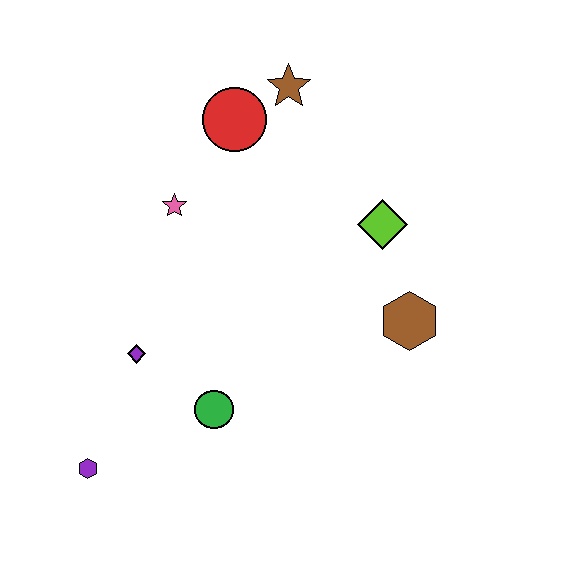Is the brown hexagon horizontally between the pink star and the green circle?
No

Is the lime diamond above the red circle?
No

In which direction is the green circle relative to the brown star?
The green circle is below the brown star.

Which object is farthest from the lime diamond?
The purple hexagon is farthest from the lime diamond.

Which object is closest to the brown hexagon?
The lime diamond is closest to the brown hexagon.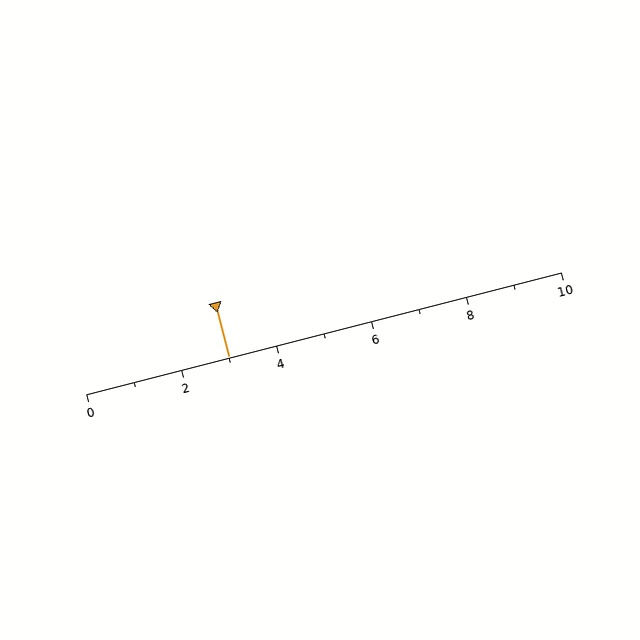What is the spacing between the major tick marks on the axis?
The major ticks are spaced 2 apart.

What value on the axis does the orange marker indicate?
The marker indicates approximately 3.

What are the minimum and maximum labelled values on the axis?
The axis runs from 0 to 10.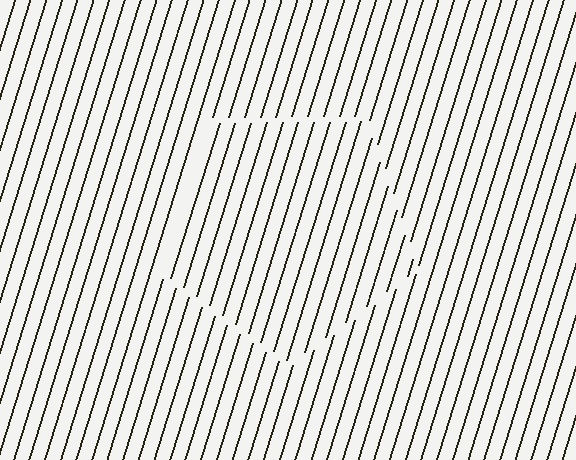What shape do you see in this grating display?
An illusory pentagon. The interior of the shape contains the same grating, shifted by half a period — the contour is defined by the phase discontinuity where line-ends from the inner and outer gratings abut.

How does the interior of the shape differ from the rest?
The interior of the shape contains the same grating, shifted by half a period — the contour is defined by the phase discontinuity where line-ends from the inner and outer gratings abut.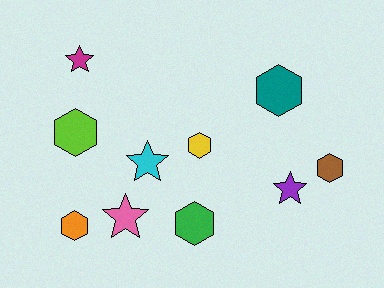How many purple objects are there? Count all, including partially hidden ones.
There is 1 purple object.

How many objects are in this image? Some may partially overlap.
There are 10 objects.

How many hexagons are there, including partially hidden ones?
There are 6 hexagons.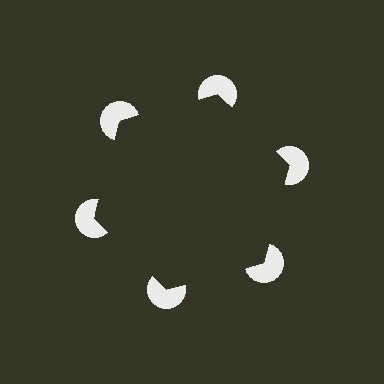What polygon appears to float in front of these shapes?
An illusory hexagon — its edges are inferred from the aligned wedge cuts in the pac-man discs, not physically drawn.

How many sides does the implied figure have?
6 sides.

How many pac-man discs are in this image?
There are 6 — one at each vertex of the illusory hexagon.